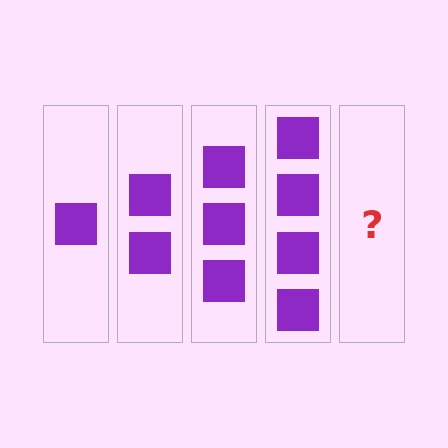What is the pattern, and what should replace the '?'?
The pattern is that each step adds one more square. The '?' should be 5 squares.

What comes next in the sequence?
The next element should be 5 squares.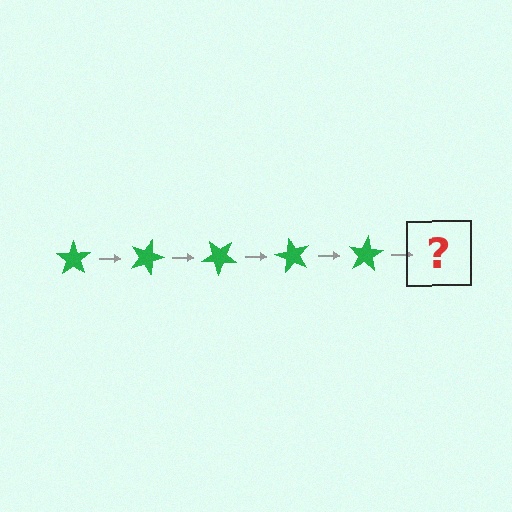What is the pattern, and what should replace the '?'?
The pattern is that the star rotates 20 degrees each step. The '?' should be a green star rotated 100 degrees.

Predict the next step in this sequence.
The next step is a green star rotated 100 degrees.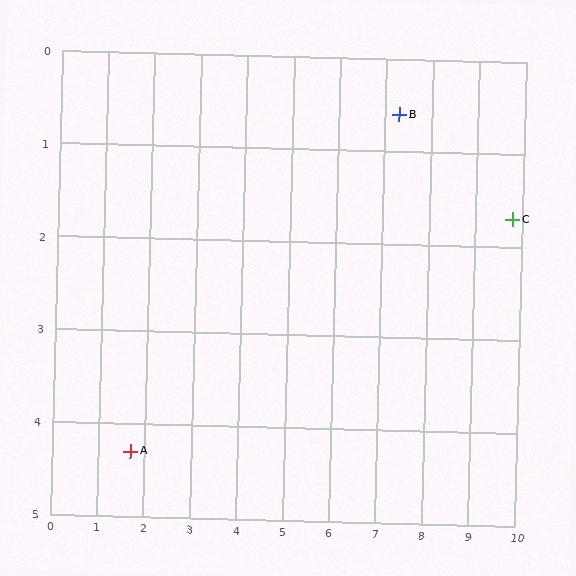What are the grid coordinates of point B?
Point B is at approximately (7.3, 0.6).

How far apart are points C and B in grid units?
Points C and B are about 2.7 grid units apart.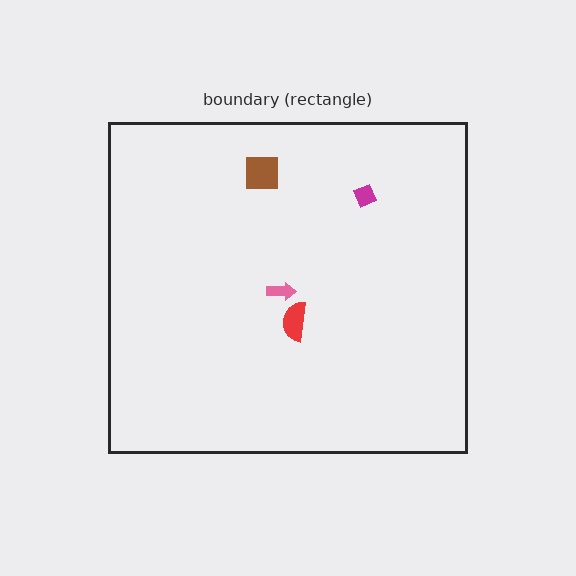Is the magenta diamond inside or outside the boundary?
Inside.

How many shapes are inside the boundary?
4 inside, 0 outside.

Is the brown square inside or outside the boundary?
Inside.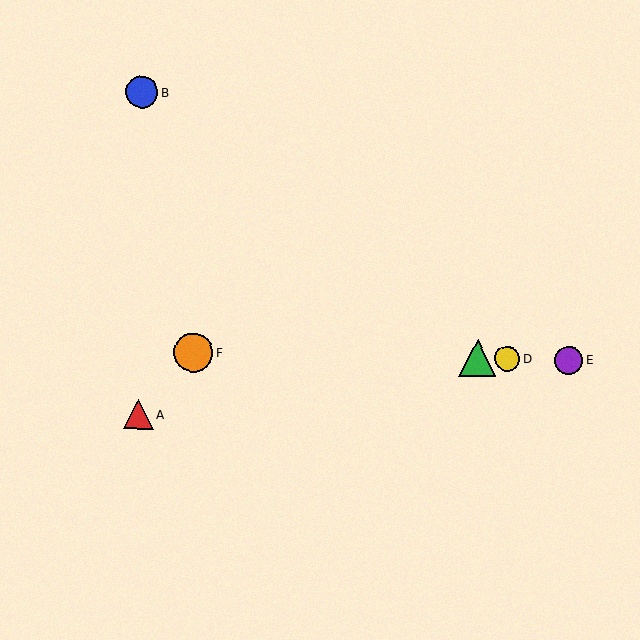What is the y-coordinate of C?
Object C is at y≈358.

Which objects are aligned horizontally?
Objects C, D, E, F are aligned horizontally.